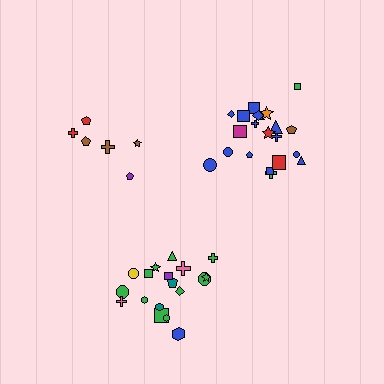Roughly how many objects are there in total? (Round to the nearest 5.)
Roughly 45 objects in total.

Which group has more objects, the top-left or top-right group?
The top-right group.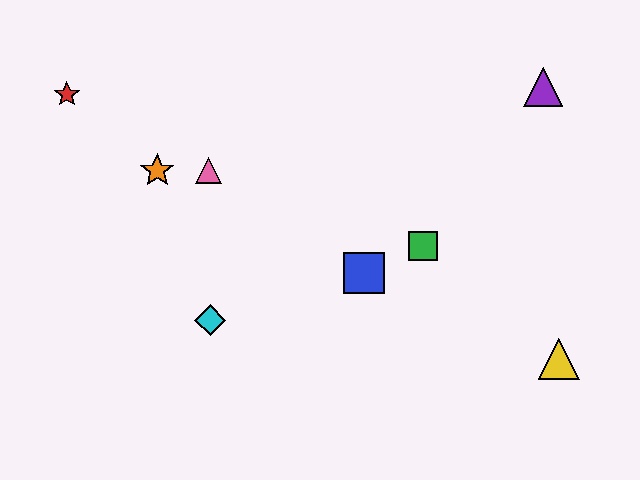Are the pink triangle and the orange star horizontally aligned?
Yes, both are at y≈170.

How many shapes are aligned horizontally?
2 shapes (the orange star, the pink triangle) are aligned horizontally.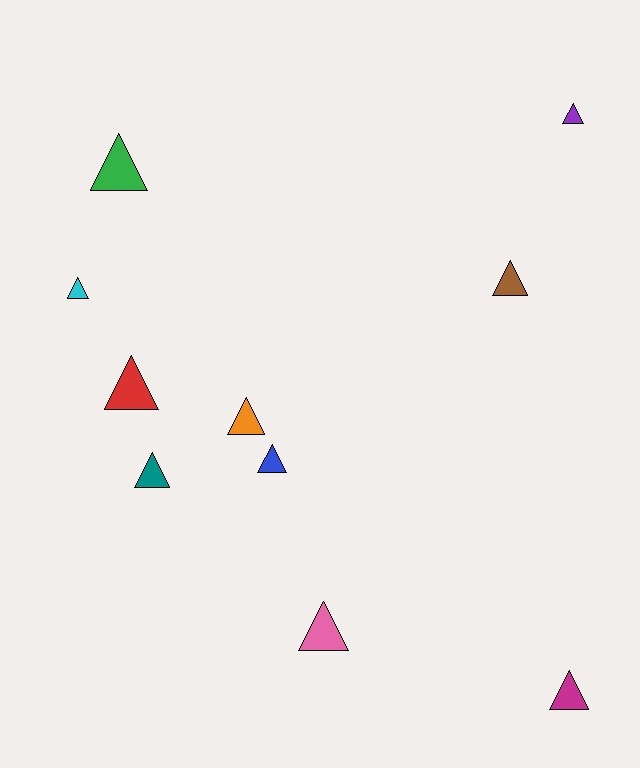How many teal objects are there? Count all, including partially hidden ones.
There is 1 teal object.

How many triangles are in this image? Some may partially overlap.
There are 10 triangles.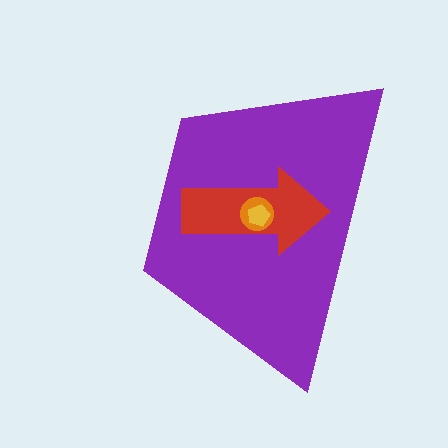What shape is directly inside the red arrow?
The orange circle.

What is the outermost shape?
The purple trapezoid.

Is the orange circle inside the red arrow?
Yes.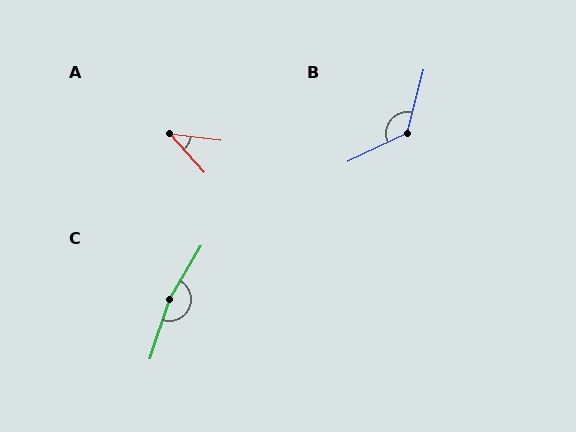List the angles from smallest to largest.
A (41°), B (130°), C (168°).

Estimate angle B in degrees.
Approximately 130 degrees.